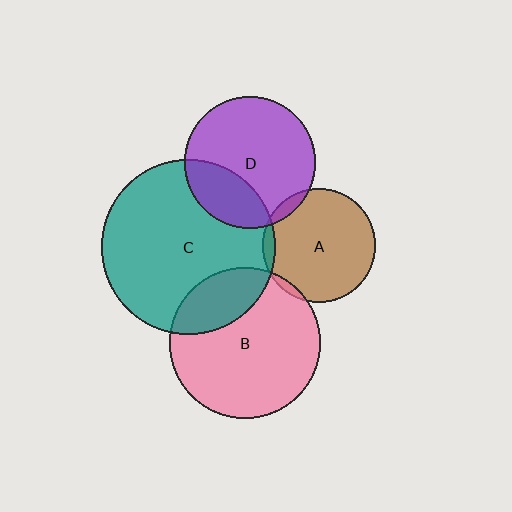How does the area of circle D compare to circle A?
Approximately 1.3 times.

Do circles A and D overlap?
Yes.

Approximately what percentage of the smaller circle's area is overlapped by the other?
Approximately 5%.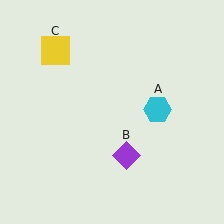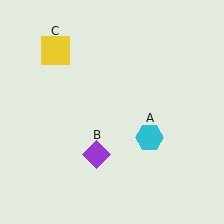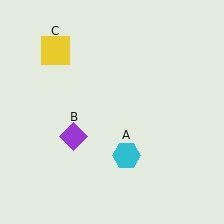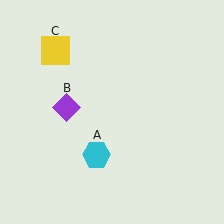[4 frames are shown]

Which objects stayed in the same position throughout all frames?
Yellow square (object C) remained stationary.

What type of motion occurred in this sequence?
The cyan hexagon (object A), purple diamond (object B) rotated clockwise around the center of the scene.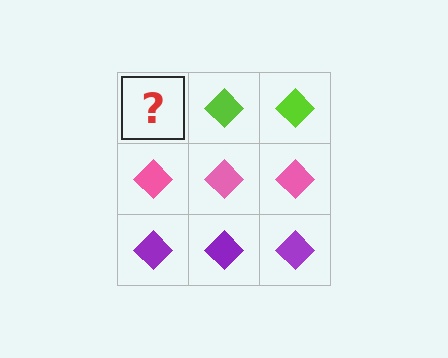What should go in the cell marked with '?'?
The missing cell should contain a lime diamond.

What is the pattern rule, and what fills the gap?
The rule is that each row has a consistent color. The gap should be filled with a lime diamond.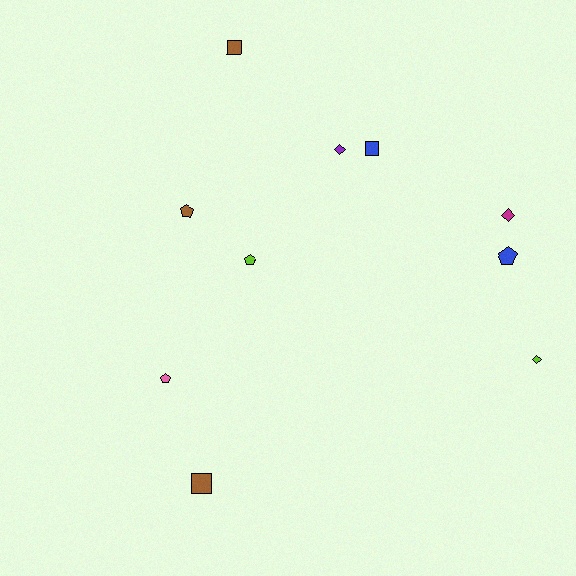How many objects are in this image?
There are 10 objects.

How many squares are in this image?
There are 3 squares.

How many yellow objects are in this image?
There are no yellow objects.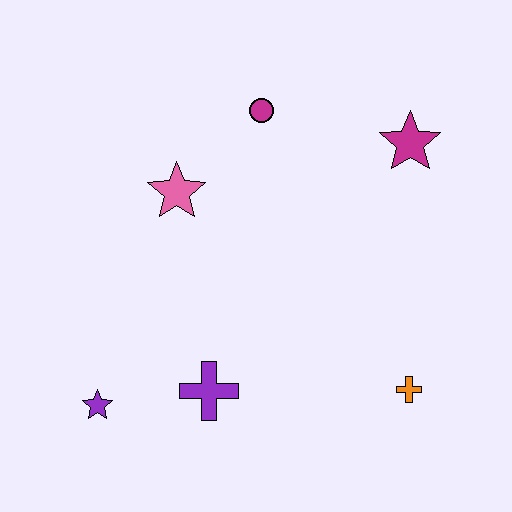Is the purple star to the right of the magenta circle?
No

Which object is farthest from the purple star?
The magenta star is farthest from the purple star.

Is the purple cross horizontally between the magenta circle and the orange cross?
No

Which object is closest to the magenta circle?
The pink star is closest to the magenta circle.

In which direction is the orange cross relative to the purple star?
The orange cross is to the right of the purple star.